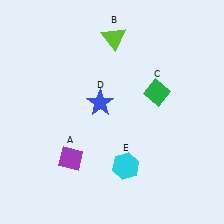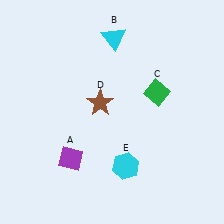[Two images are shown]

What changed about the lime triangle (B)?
In Image 1, B is lime. In Image 2, it changed to cyan.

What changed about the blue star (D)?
In Image 1, D is blue. In Image 2, it changed to brown.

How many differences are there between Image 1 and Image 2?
There are 2 differences between the two images.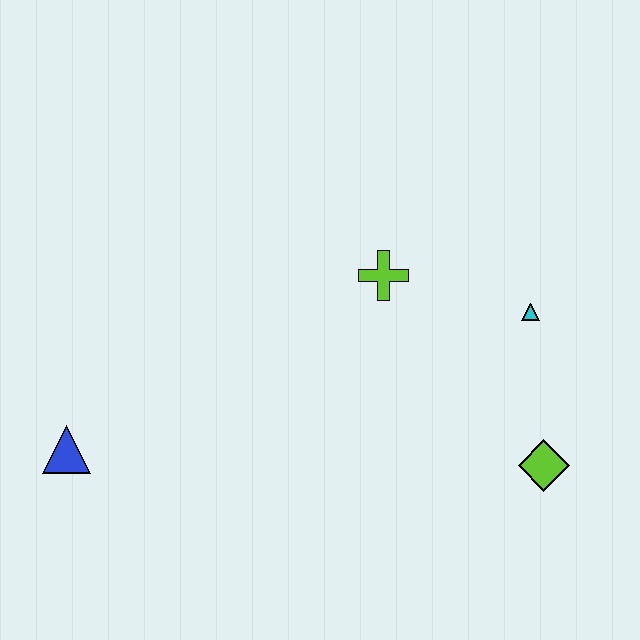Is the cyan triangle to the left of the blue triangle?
No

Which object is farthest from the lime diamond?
The blue triangle is farthest from the lime diamond.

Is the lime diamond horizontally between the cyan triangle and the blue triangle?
No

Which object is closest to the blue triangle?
The lime cross is closest to the blue triangle.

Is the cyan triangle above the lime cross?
No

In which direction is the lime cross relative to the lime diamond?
The lime cross is above the lime diamond.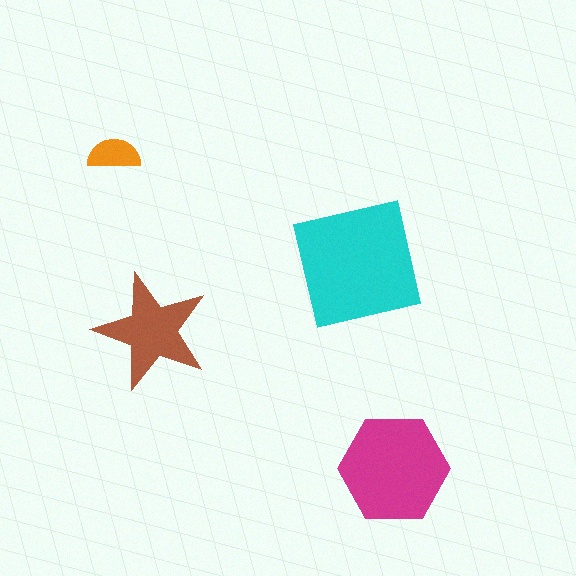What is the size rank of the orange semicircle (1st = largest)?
4th.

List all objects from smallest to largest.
The orange semicircle, the brown star, the magenta hexagon, the cyan square.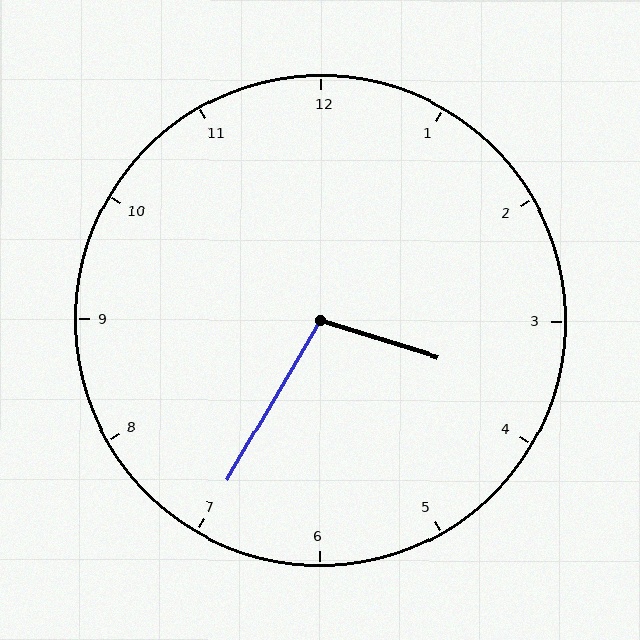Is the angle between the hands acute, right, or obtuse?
It is obtuse.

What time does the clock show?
3:35.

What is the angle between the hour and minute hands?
Approximately 102 degrees.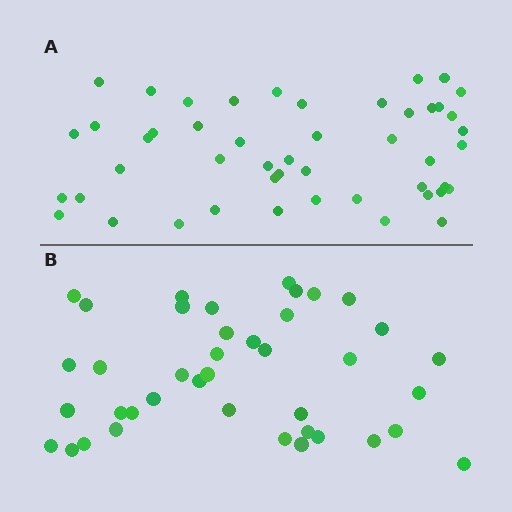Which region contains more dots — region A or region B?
Region A (the top region) has more dots.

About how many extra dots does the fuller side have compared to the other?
Region A has roughly 8 or so more dots than region B.